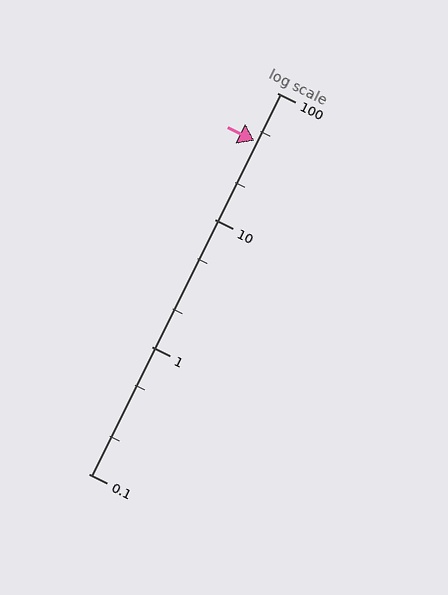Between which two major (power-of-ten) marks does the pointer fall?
The pointer is between 10 and 100.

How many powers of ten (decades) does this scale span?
The scale spans 3 decades, from 0.1 to 100.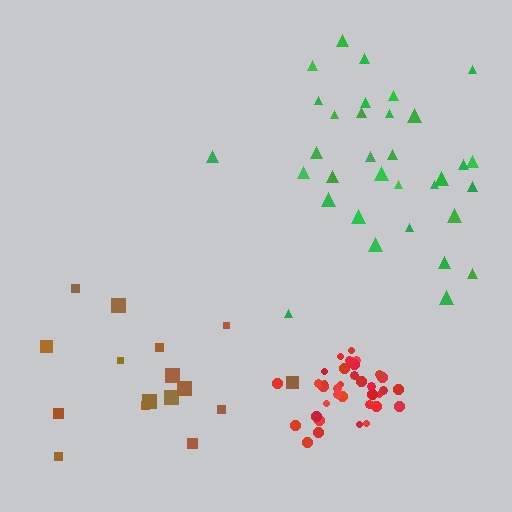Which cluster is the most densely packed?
Red.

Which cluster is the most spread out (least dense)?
Brown.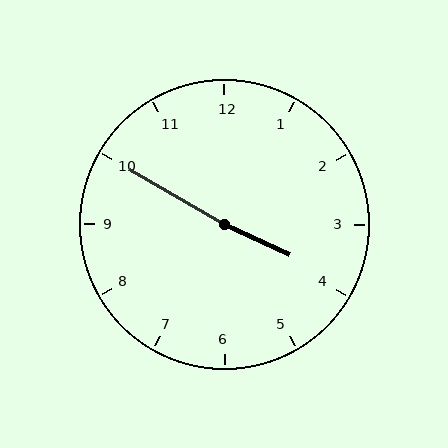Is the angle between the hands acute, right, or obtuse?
It is obtuse.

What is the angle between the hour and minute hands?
Approximately 175 degrees.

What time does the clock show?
3:50.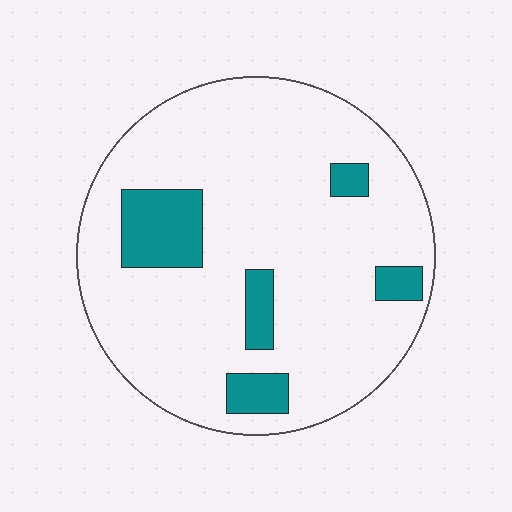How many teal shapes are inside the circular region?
5.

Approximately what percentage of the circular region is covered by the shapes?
Approximately 15%.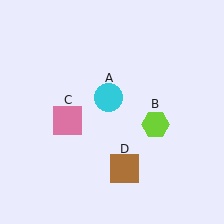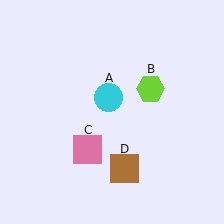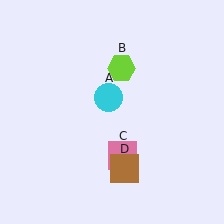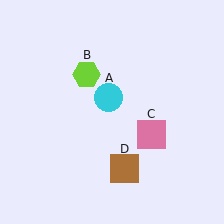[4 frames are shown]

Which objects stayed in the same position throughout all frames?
Cyan circle (object A) and brown square (object D) remained stationary.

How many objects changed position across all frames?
2 objects changed position: lime hexagon (object B), pink square (object C).